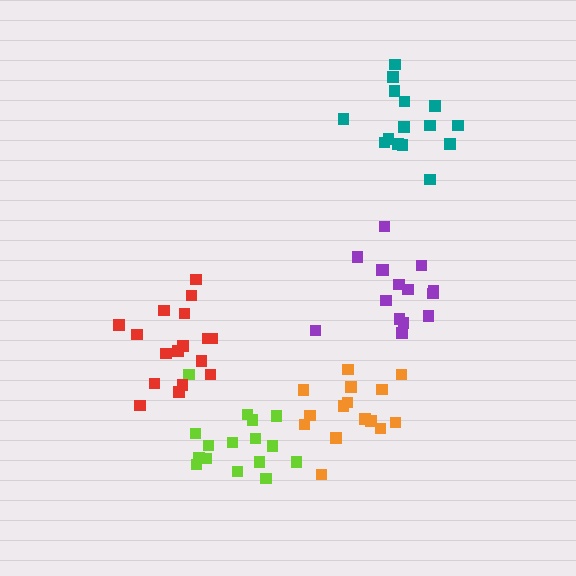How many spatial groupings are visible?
There are 5 spatial groupings.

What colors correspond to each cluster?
The clusters are colored: purple, teal, orange, lime, red.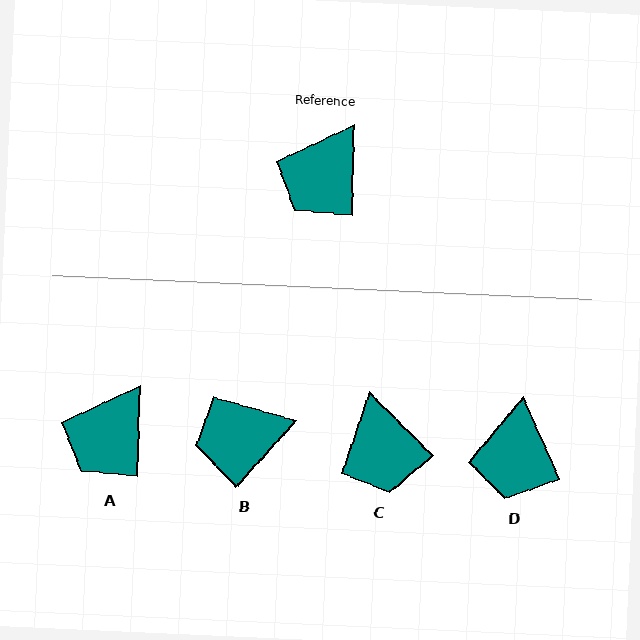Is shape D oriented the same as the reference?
No, it is off by about 25 degrees.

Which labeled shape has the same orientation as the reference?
A.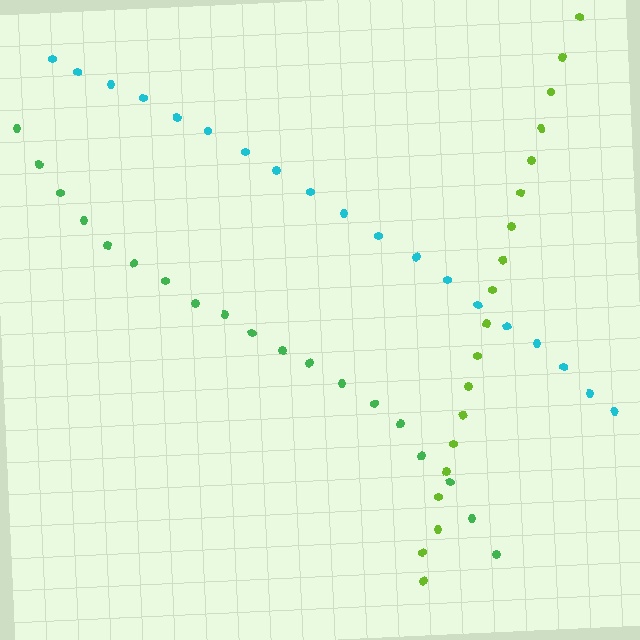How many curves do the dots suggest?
There are 3 distinct paths.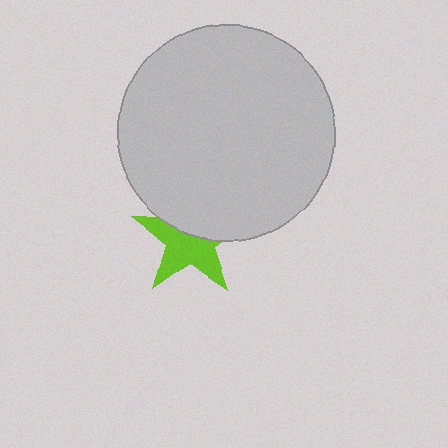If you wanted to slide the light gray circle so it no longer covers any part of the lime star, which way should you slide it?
Slide it up — that is the most direct way to separate the two shapes.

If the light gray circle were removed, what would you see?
You would see the complete lime star.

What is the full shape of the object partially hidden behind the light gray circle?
The partially hidden object is a lime star.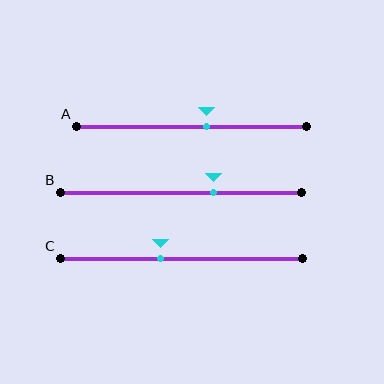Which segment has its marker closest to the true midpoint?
Segment A has its marker closest to the true midpoint.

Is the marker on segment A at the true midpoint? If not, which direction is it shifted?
No, the marker on segment A is shifted to the right by about 7% of the segment length.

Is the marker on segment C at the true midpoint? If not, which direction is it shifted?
No, the marker on segment C is shifted to the left by about 8% of the segment length.